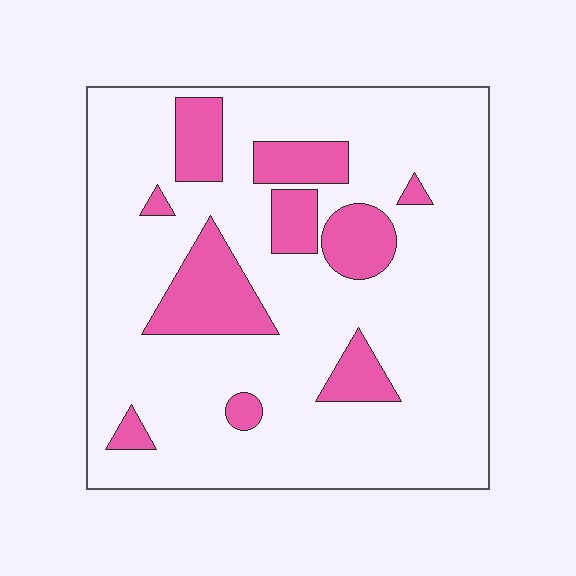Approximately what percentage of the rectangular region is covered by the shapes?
Approximately 20%.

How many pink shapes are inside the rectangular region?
10.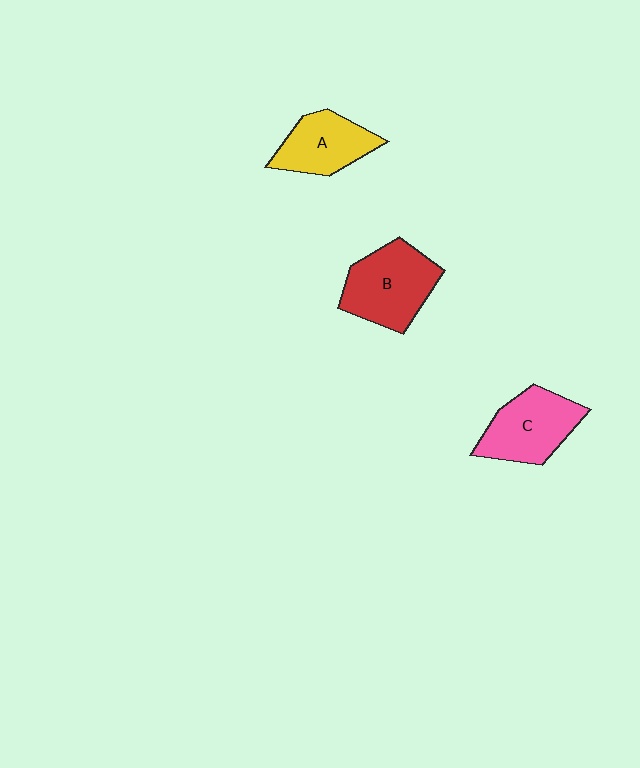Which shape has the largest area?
Shape B (red).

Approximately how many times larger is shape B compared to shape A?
Approximately 1.3 times.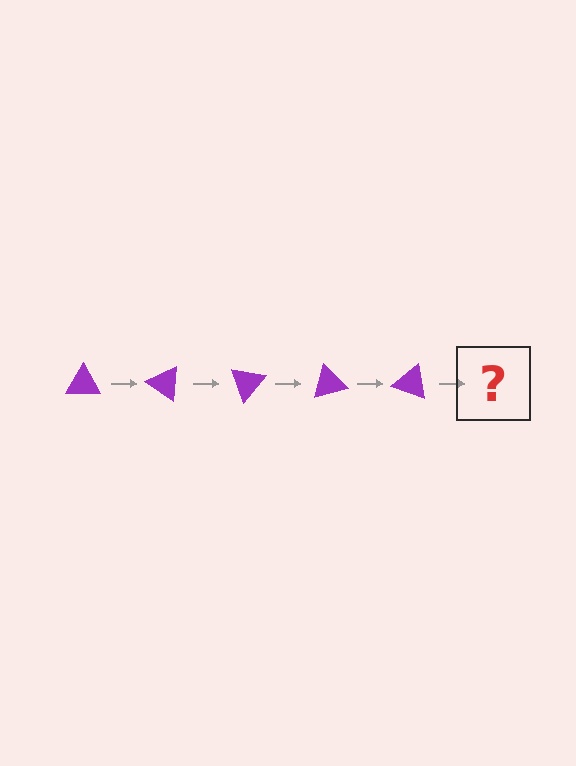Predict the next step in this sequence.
The next step is a purple triangle rotated 175 degrees.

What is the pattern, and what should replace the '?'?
The pattern is that the triangle rotates 35 degrees each step. The '?' should be a purple triangle rotated 175 degrees.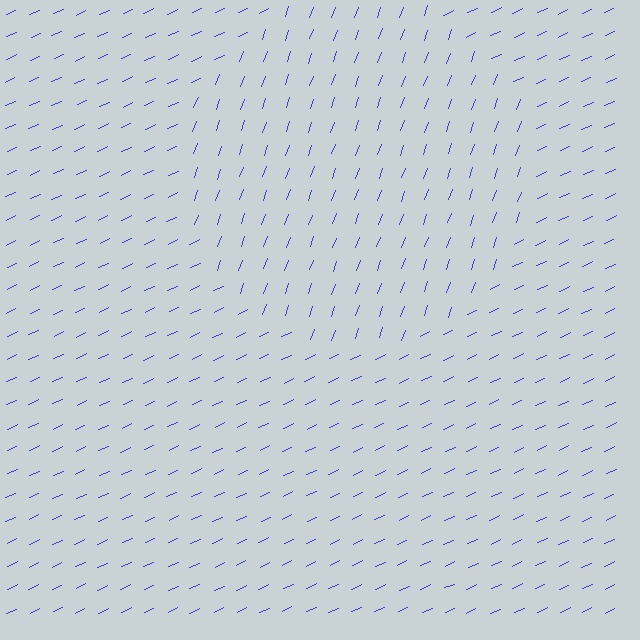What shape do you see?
I see a circle.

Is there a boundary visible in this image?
Yes, there is a texture boundary formed by a change in line orientation.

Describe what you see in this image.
The image is filled with small blue line segments. A circle region in the image has lines oriented differently from the surrounding lines, creating a visible texture boundary.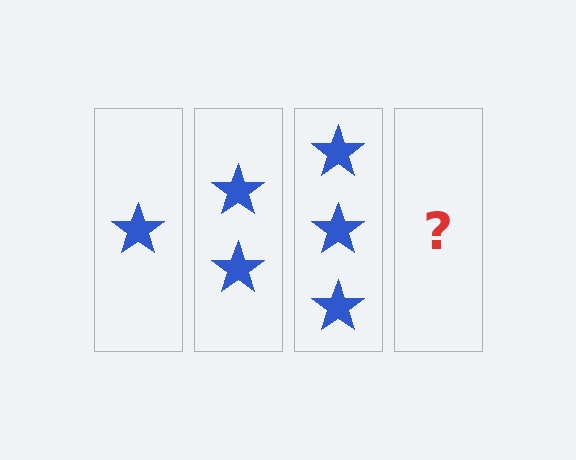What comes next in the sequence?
The next element should be 4 stars.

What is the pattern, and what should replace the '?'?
The pattern is that each step adds one more star. The '?' should be 4 stars.